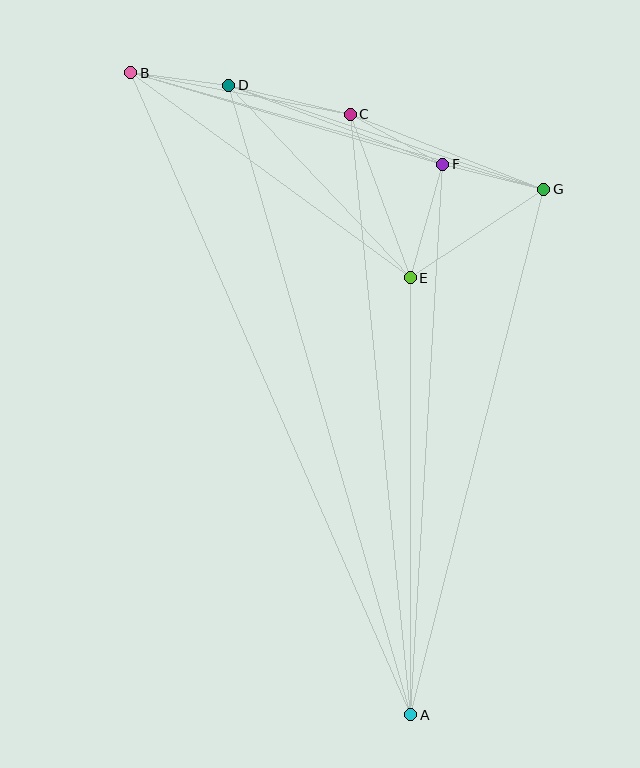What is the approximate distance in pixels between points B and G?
The distance between B and G is approximately 430 pixels.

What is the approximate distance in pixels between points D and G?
The distance between D and G is approximately 332 pixels.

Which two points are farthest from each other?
Points A and B are farthest from each other.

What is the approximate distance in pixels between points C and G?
The distance between C and G is approximately 208 pixels.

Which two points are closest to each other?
Points B and D are closest to each other.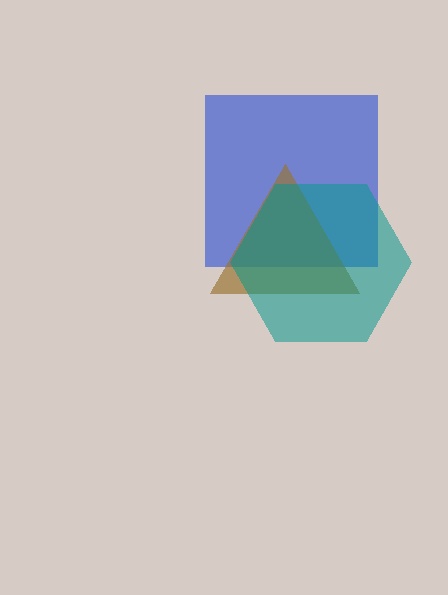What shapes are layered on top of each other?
The layered shapes are: a blue square, a brown triangle, a teal hexagon.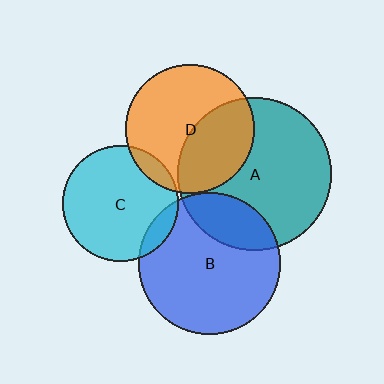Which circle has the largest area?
Circle A (teal).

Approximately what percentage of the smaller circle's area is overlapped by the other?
Approximately 20%.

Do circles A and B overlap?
Yes.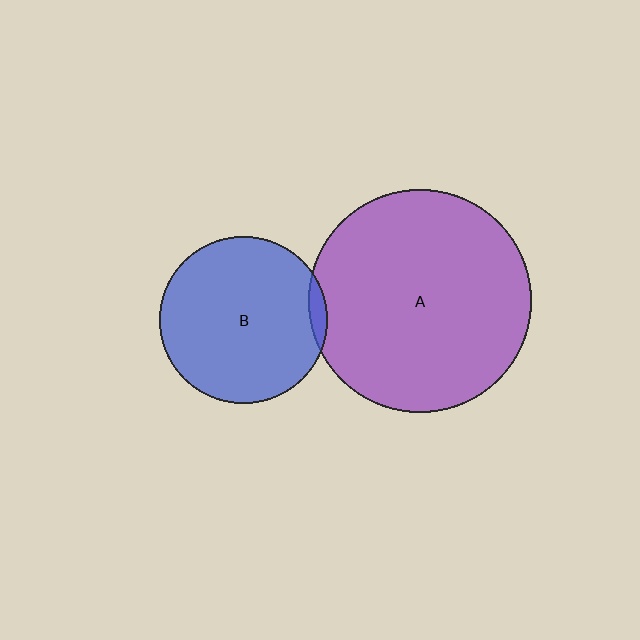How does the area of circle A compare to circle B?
Approximately 1.8 times.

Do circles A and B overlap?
Yes.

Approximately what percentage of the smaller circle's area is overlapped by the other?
Approximately 5%.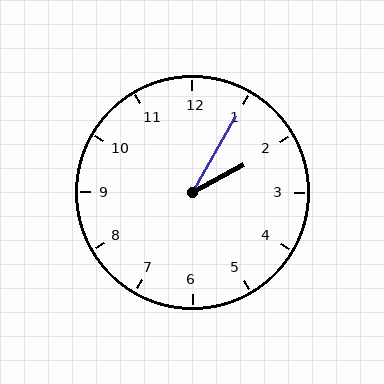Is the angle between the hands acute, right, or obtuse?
It is acute.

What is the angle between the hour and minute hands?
Approximately 32 degrees.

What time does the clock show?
2:05.